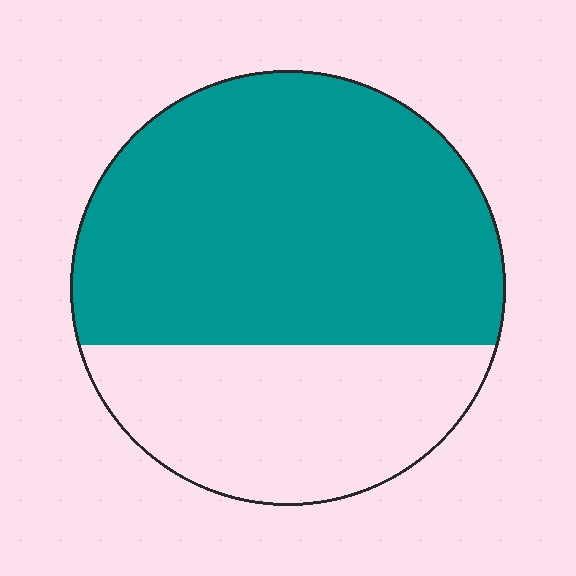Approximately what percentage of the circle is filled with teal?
Approximately 65%.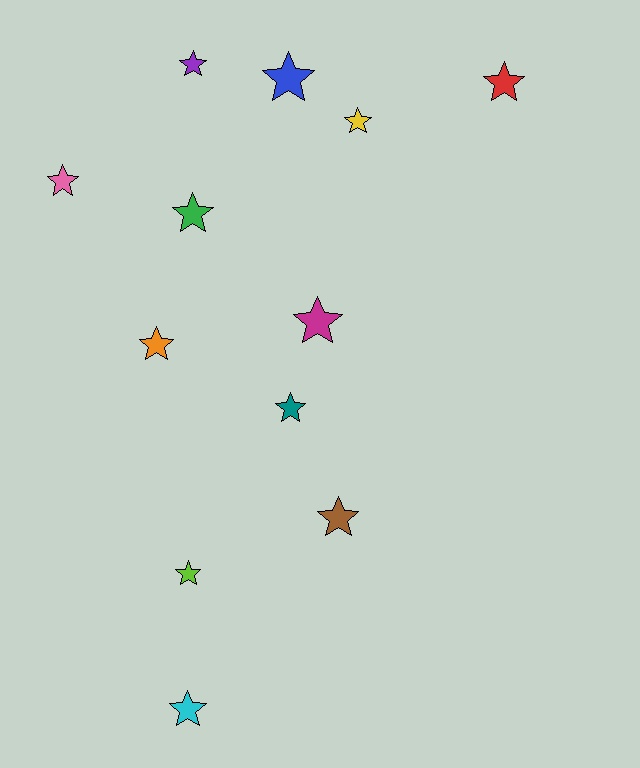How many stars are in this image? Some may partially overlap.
There are 12 stars.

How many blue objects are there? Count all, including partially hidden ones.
There is 1 blue object.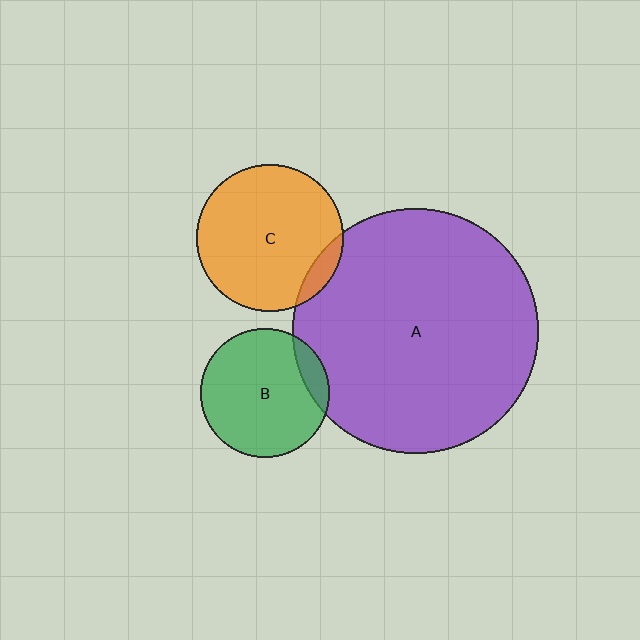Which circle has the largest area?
Circle A (purple).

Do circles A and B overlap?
Yes.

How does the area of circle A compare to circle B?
Approximately 3.6 times.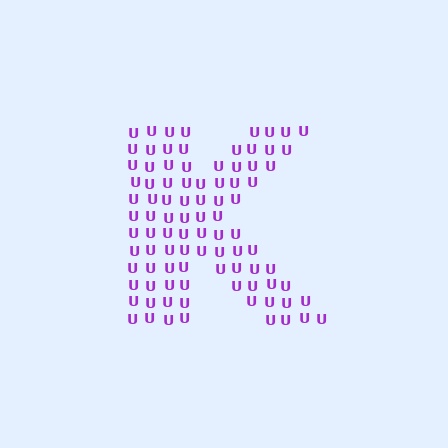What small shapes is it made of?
It is made of small letter U's.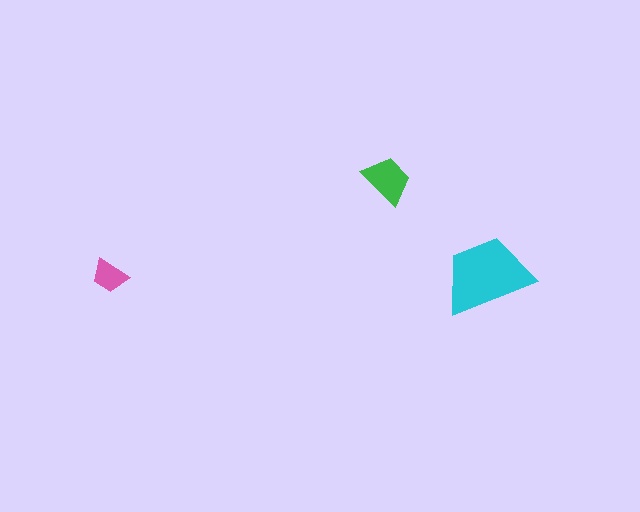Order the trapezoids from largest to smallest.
the cyan one, the green one, the pink one.